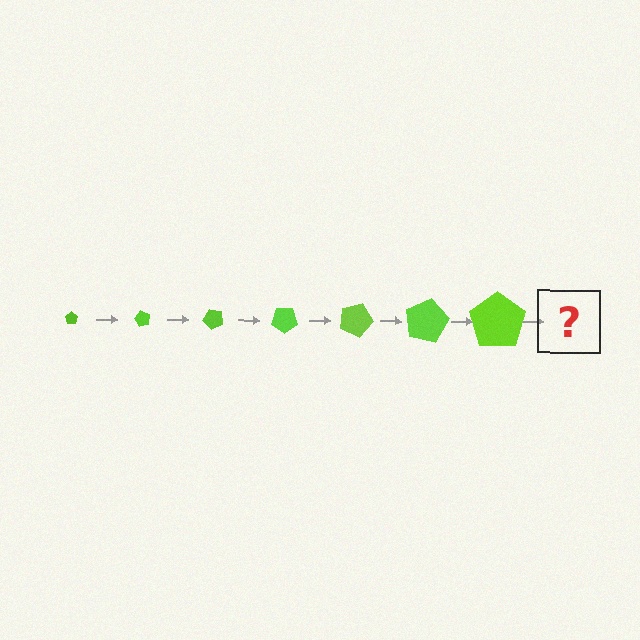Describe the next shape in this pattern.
It should be a pentagon, larger than the previous one and rotated 420 degrees from the start.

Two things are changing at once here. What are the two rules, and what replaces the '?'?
The two rules are that the pentagon grows larger each step and it rotates 60 degrees each step. The '?' should be a pentagon, larger than the previous one and rotated 420 degrees from the start.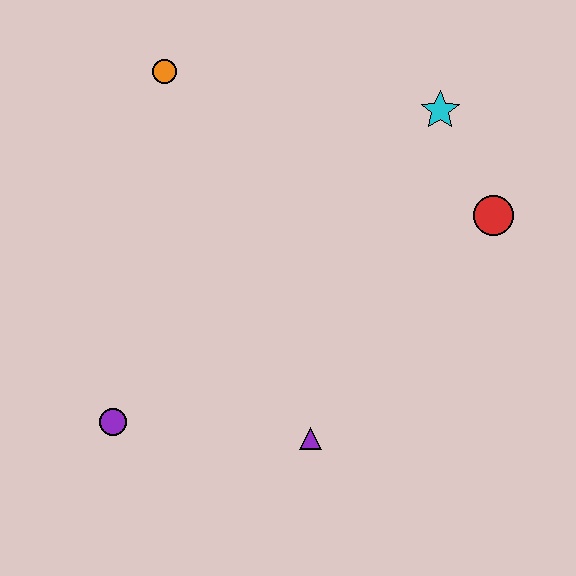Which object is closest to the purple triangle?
The purple circle is closest to the purple triangle.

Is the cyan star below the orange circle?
Yes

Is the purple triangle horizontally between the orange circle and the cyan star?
Yes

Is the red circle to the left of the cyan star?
No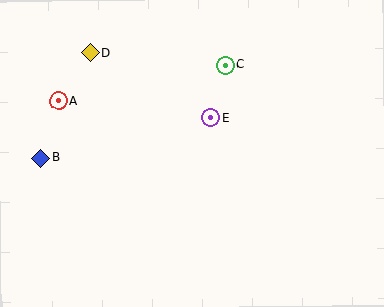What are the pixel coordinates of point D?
Point D is at (90, 53).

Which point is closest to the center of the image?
Point E at (210, 117) is closest to the center.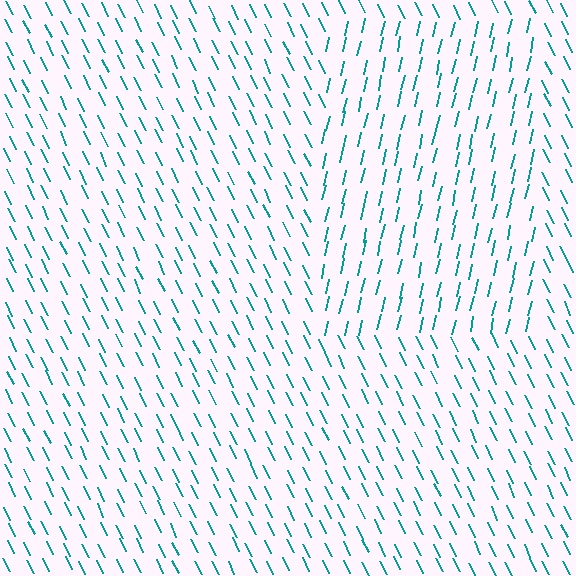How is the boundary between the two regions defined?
The boundary is defined purely by a change in line orientation (approximately 38 degrees difference). All lines are the same color and thickness.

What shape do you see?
I see a rectangle.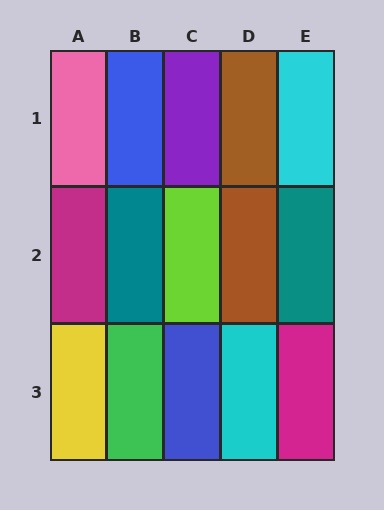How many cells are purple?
1 cell is purple.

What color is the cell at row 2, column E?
Teal.